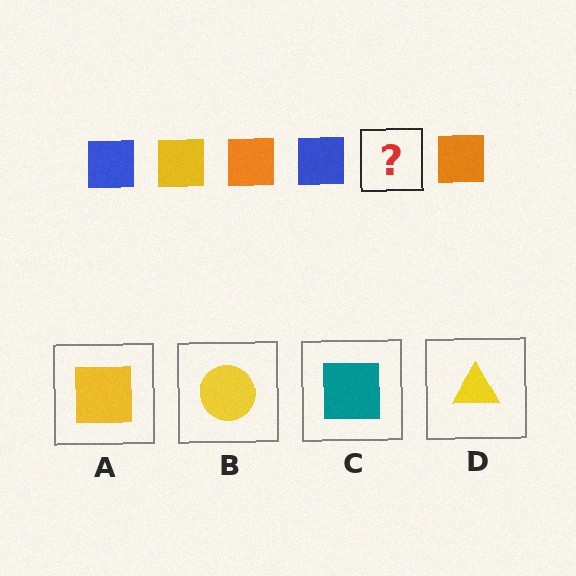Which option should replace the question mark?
Option A.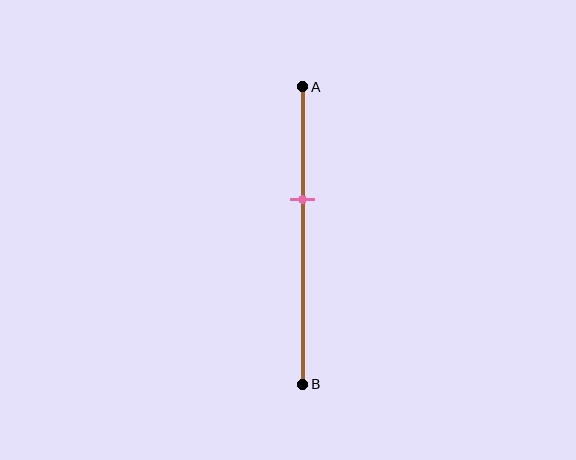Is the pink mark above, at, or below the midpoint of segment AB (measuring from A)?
The pink mark is above the midpoint of segment AB.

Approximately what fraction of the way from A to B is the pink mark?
The pink mark is approximately 40% of the way from A to B.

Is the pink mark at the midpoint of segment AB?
No, the mark is at about 40% from A, not at the 50% midpoint.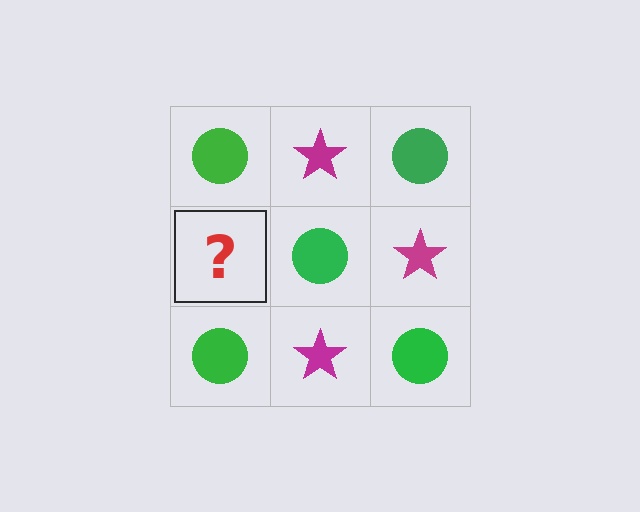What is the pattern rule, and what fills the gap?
The rule is that it alternates green circle and magenta star in a checkerboard pattern. The gap should be filled with a magenta star.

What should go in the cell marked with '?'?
The missing cell should contain a magenta star.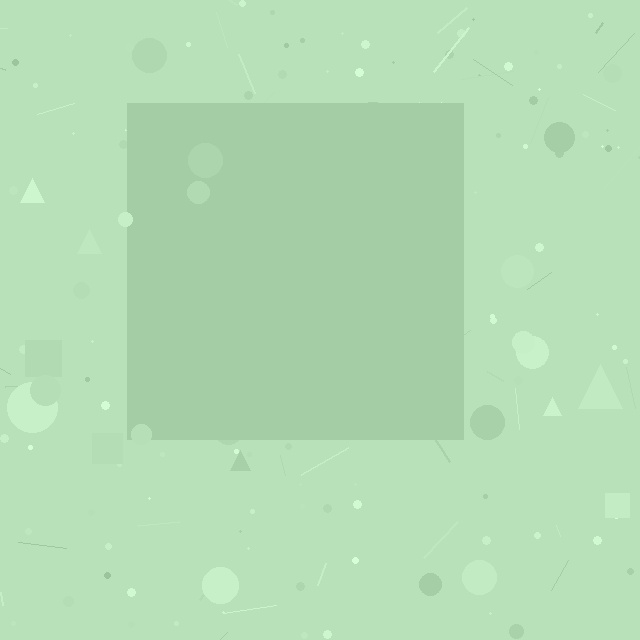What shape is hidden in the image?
A square is hidden in the image.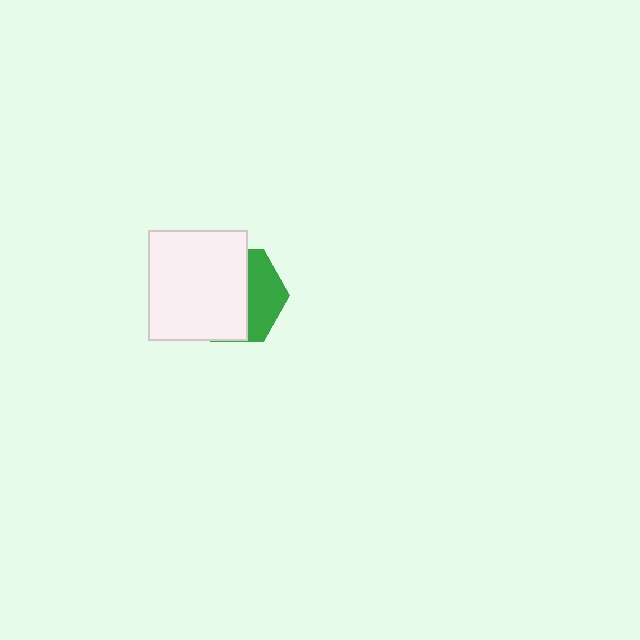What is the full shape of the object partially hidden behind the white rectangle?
The partially hidden object is a green hexagon.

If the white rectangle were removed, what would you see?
You would see the complete green hexagon.